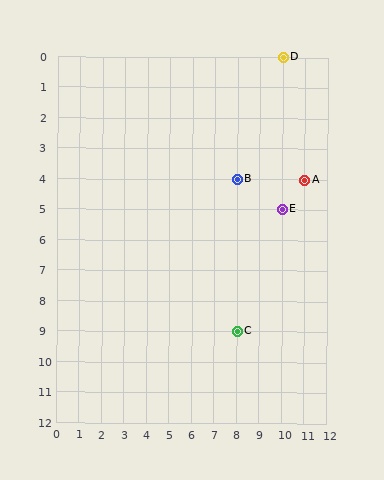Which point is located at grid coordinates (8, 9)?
Point C is at (8, 9).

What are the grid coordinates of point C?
Point C is at grid coordinates (8, 9).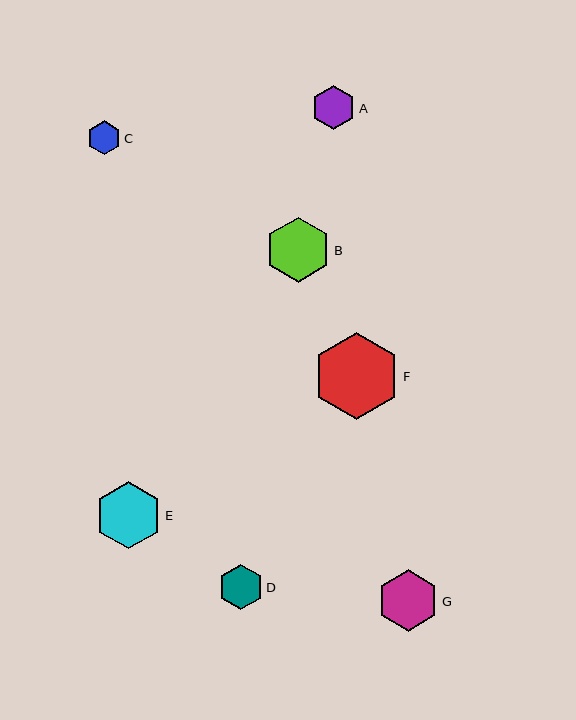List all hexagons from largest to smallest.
From largest to smallest: F, E, B, G, D, A, C.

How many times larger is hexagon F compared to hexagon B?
Hexagon F is approximately 1.3 times the size of hexagon B.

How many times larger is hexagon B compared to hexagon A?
Hexagon B is approximately 1.5 times the size of hexagon A.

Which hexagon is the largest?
Hexagon F is the largest with a size of approximately 87 pixels.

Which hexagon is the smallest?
Hexagon C is the smallest with a size of approximately 33 pixels.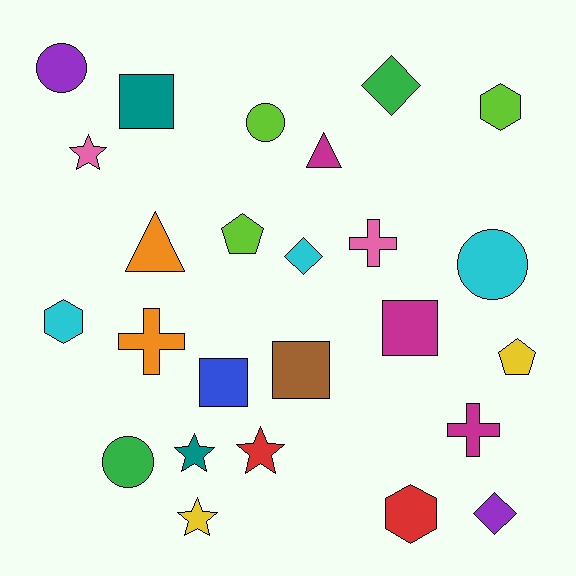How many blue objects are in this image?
There is 1 blue object.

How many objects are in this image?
There are 25 objects.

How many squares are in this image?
There are 4 squares.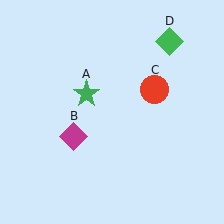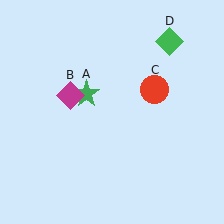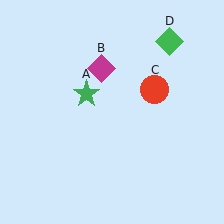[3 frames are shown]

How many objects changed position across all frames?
1 object changed position: magenta diamond (object B).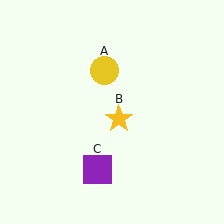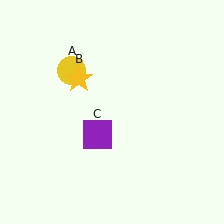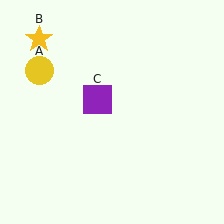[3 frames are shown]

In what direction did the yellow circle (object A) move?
The yellow circle (object A) moved left.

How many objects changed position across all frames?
3 objects changed position: yellow circle (object A), yellow star (object B), purple square (object C).